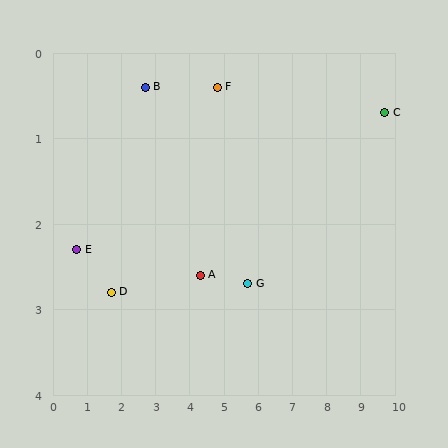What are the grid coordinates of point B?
Point B is at approximately (2.7, 0.4).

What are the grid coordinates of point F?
Point F is at approximately (4.8, 0.4).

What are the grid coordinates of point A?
Point A is at approximately (4.3, 2.6).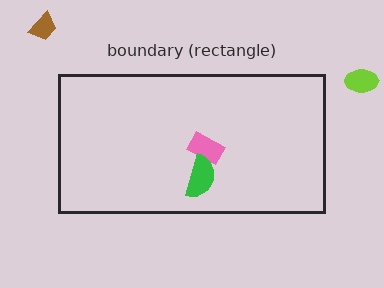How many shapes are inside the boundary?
2 inside, 2 outside.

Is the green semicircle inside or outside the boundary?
Inside.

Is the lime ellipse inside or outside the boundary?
Outside.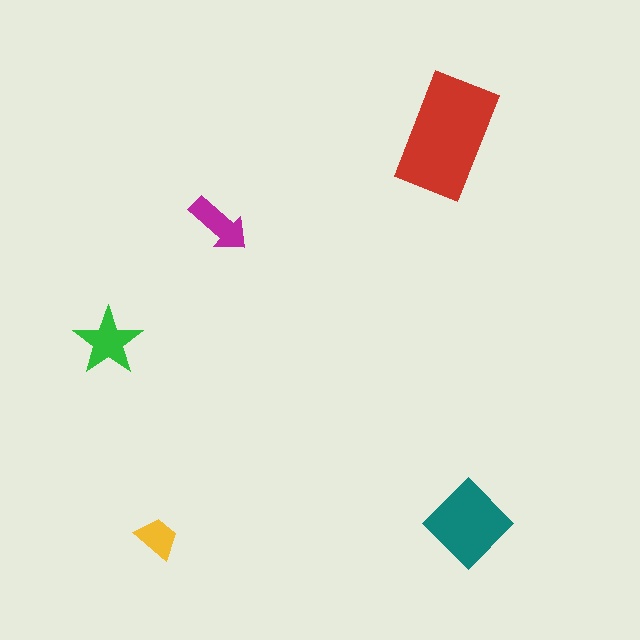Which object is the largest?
The red rectangle.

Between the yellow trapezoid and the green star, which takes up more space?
The green star.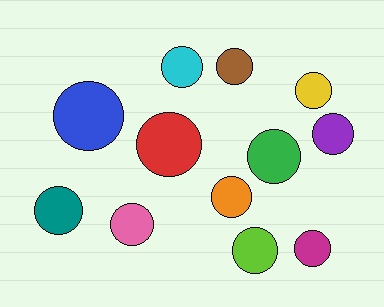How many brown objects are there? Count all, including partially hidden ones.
There is 1 brown object.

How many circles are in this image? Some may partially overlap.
There are 12 circles.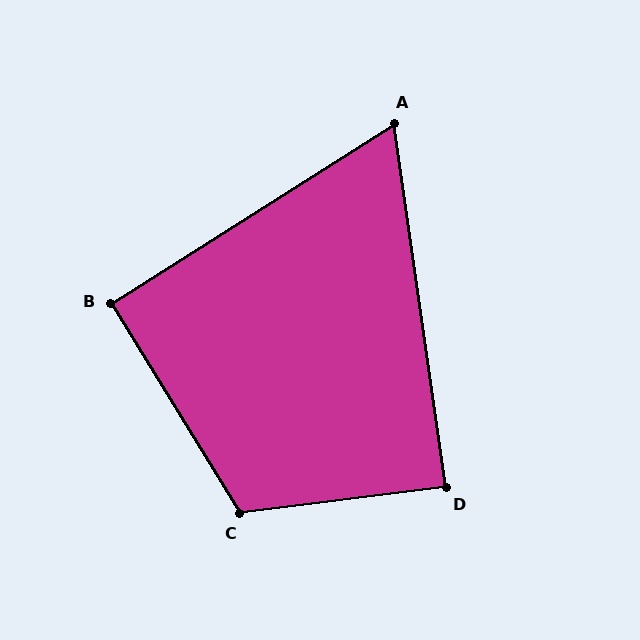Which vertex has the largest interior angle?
C, at approximately 114 degrees.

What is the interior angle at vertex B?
Approximately 91 degrees (approximately right).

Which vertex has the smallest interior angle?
A, at approximately 66 degrees.